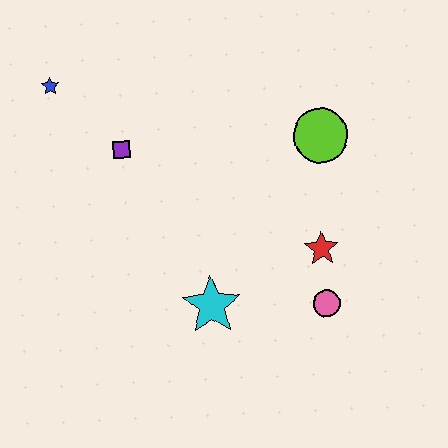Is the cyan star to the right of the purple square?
Yes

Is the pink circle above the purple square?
No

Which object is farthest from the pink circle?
The blue star is farthest from the pink circle.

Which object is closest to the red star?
The pink circle is closest to the red star.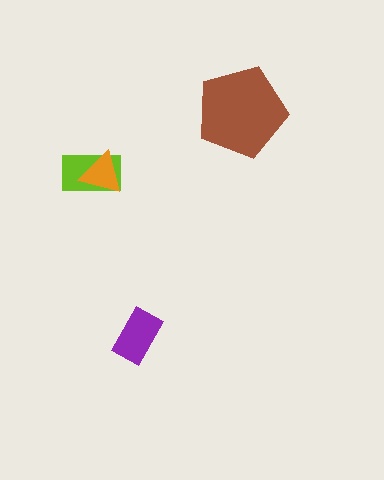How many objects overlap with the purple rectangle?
0 objects overlap with the purple rectangle.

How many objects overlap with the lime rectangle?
1 object overlaps with the lime rectangle.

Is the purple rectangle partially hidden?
No, no other shape covers it.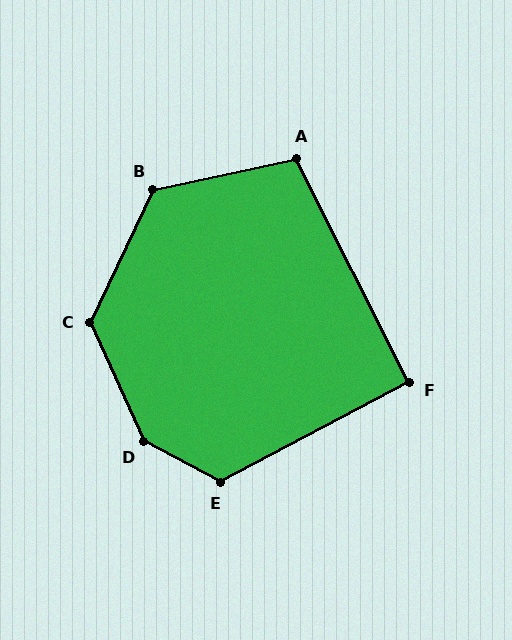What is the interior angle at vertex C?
Approximately 131 degrees (obtuse).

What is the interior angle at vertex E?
Approximately 125 degrees (obtuse).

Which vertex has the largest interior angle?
D, at approximately 142 degrees.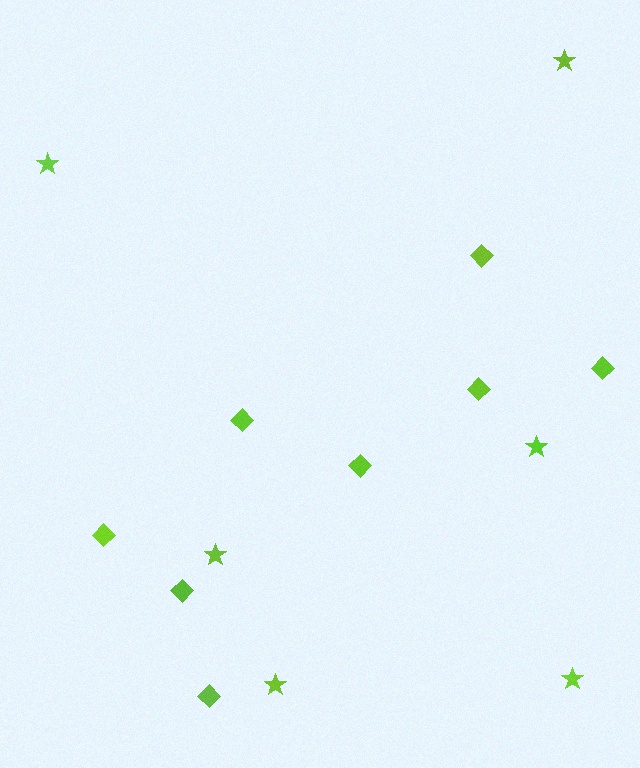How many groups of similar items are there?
There are 2 groups: one group of stars (6) and one group of diamonds (8).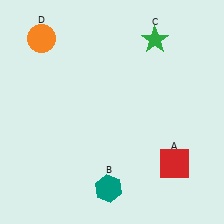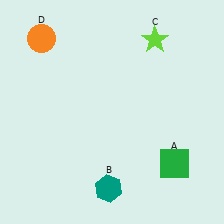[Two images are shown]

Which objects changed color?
A changed from red to green. C changed from green to lime.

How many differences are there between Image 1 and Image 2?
There are 2 differences between the two images.